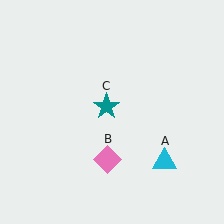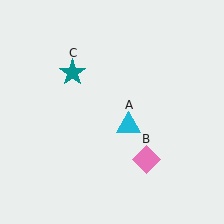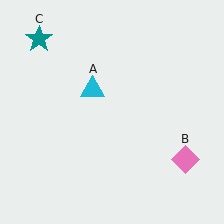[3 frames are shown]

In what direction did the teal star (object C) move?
The teal star (object C) moved up and to the left.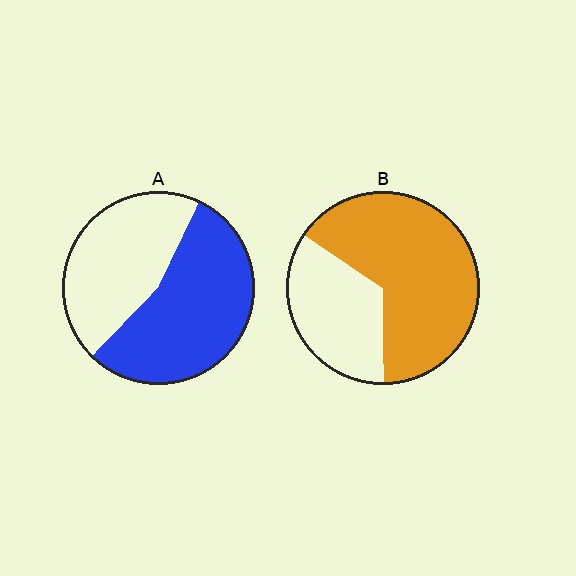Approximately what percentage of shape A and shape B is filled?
A is approximately 55% and B is approximately 65%.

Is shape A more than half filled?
Yes.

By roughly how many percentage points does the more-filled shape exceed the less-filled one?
By roughly 10 percentage points (B over A).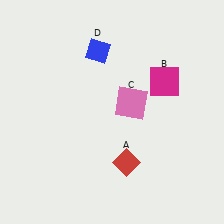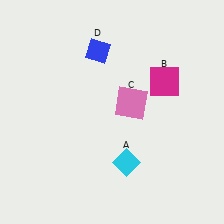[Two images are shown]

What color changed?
The diamond (A) changed from red in Image 1 to cyan in Image 2.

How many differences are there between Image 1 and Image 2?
There is 1 difference between the two images.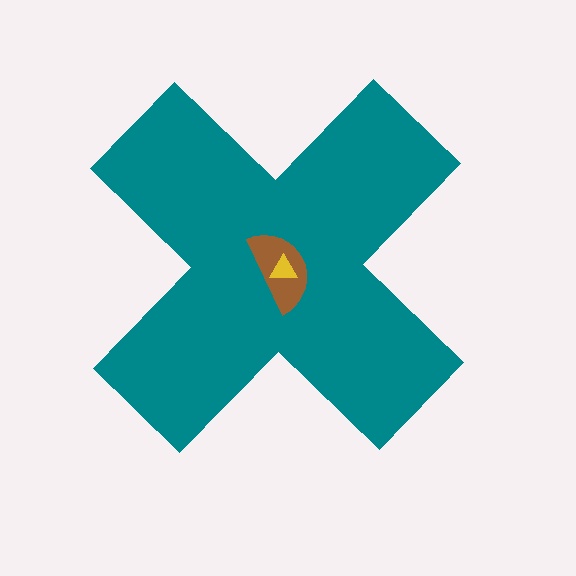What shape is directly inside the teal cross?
The brown semicircle.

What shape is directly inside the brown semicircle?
The yellow triangle.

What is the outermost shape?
The teal cross.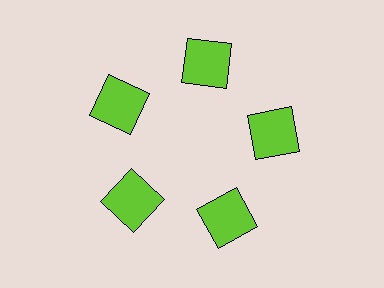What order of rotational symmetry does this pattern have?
This pattern has 5-fold rotational symmetry.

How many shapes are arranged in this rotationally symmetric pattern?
There are 5 shapes, arranged in 5 groups of 1.